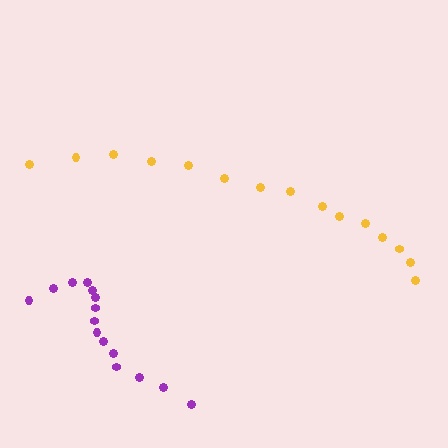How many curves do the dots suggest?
There are 2 distinct paths.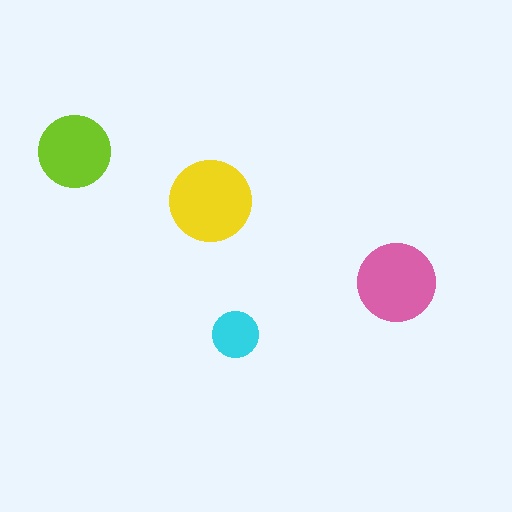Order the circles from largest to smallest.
the yellow one, the pink one, the lime one, the cyan one.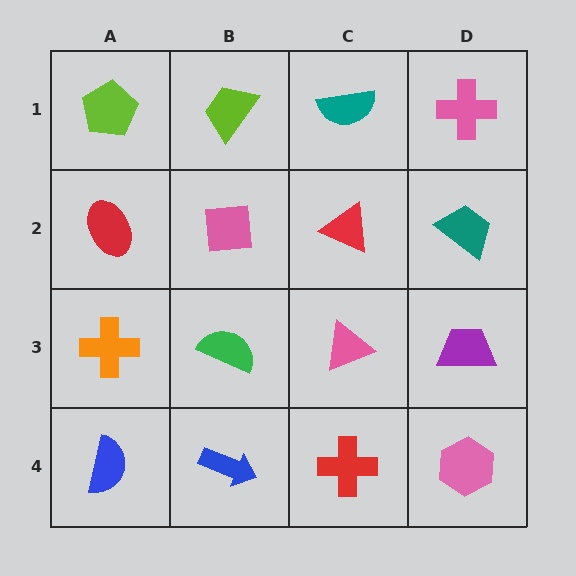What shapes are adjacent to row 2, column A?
A lime pentagon (row 1, column A), an orange cross (row 3, column A), a pink square (row 2, column B).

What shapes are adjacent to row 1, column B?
A pink square (row 2, column B), a lime pentagon (row 1, column A), a teal semicircle (row 1, column C).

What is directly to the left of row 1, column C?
A lime trapezoid.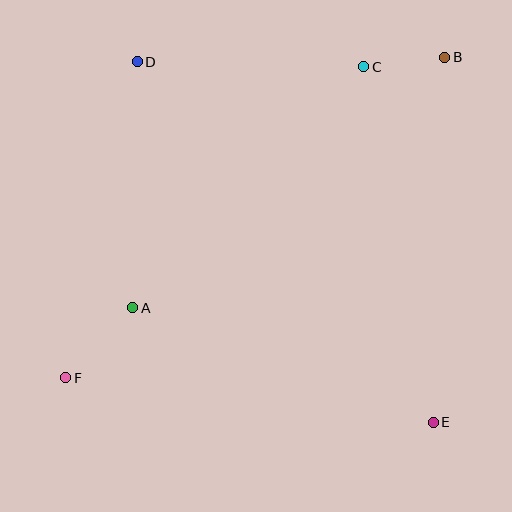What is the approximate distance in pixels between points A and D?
The distance between A and D is approximately 246 pixels.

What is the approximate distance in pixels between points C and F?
The distance between C and F is approximately 431 pixels.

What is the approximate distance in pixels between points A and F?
The distance between A and F is approximately 97 pixels.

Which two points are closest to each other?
Points B and C are closest to each other.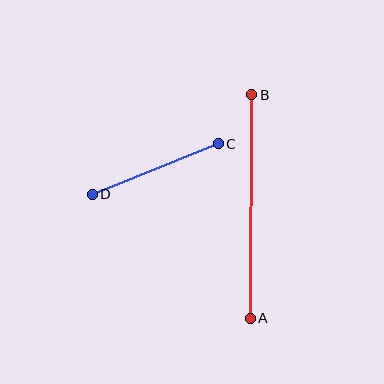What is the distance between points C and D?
The distance is approximately 136 pixels.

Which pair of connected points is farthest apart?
Points A and B are farthest apart.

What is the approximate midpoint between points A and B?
The midpoint is at approximately (251, 207) pixels.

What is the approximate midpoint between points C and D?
The midpoint is at approximately (155, 169) pixels.